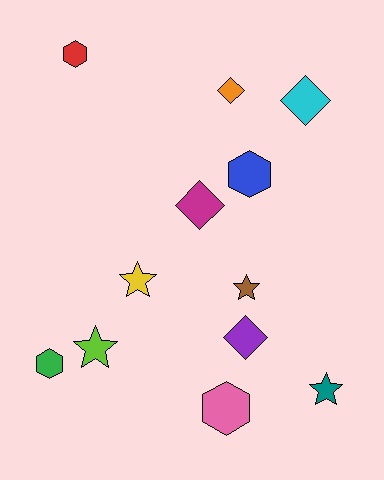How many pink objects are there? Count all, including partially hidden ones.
There is 1 pink object.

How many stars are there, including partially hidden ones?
There are 4 stars.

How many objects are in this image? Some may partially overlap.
There are 12 objects.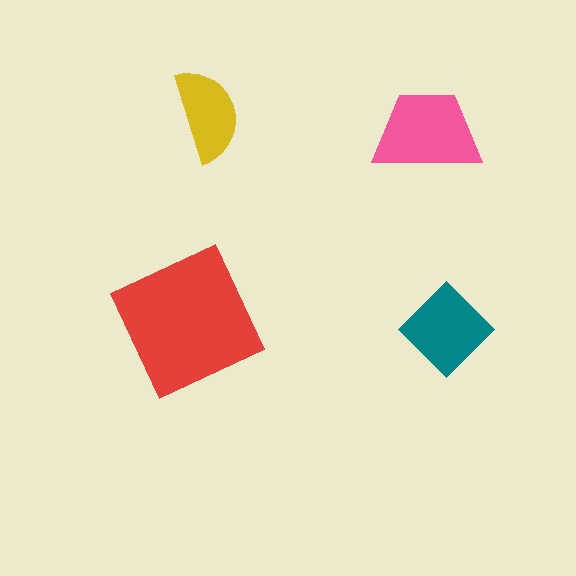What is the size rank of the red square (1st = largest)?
1st.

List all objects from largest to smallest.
The red square, the pink trapezoid, the teal diamond, the yellow semicircle.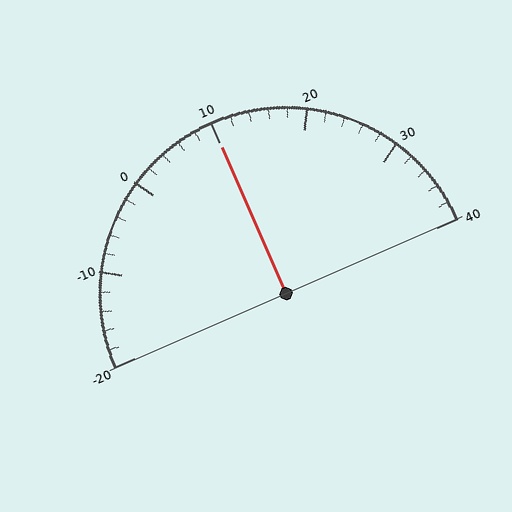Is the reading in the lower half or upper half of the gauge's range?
The reading is in the upper half of the range (-20 to 40).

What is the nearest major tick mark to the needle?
The nearest major tick mark is 10.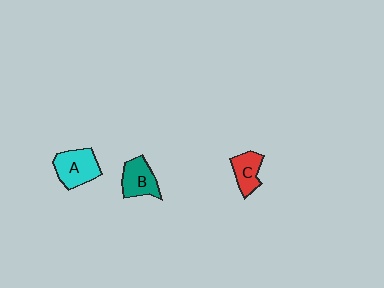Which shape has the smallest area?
Shape C (red).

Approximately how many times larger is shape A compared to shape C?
Approximately 1.4 times.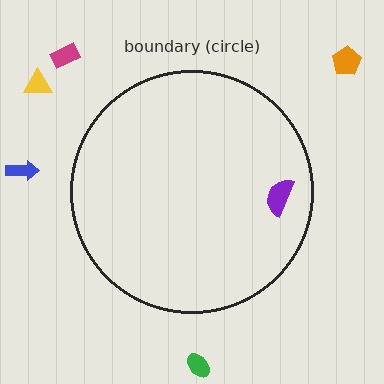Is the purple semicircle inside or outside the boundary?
Inside.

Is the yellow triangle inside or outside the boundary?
Outside.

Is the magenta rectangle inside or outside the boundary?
Outside.